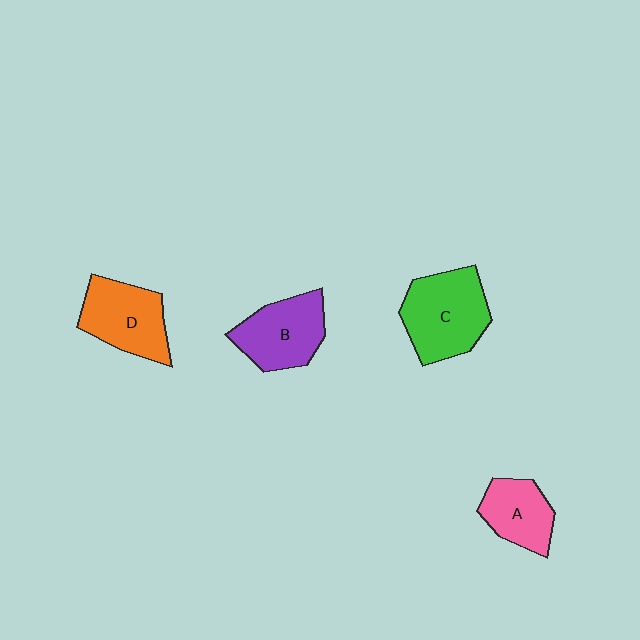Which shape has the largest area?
Shape C (green).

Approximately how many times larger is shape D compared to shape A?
Approximately 1.3 times.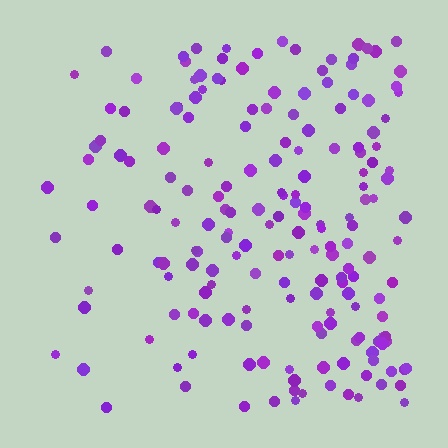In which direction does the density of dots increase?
From left to right, with the right side densest.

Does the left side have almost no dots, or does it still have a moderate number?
Still a moderate number, just noticeably fewer than the right.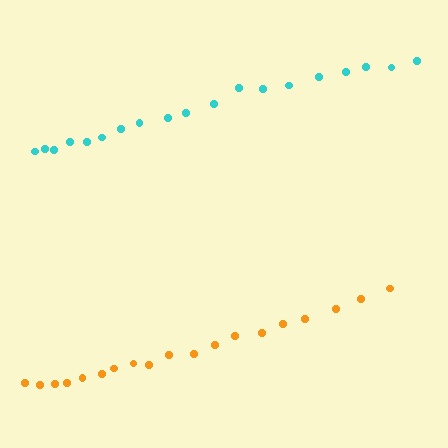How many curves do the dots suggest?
There are 2 distinct paths.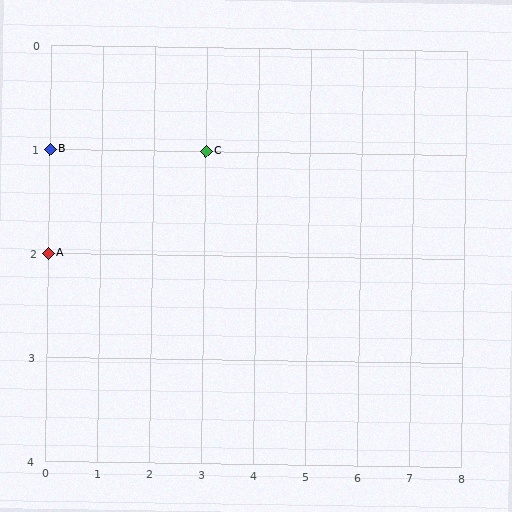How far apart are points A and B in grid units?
Points A and B are 1 row apart.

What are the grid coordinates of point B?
Point B is at grid coordinates (0, 1).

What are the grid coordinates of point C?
Point C is at grid coordinates (3, 1).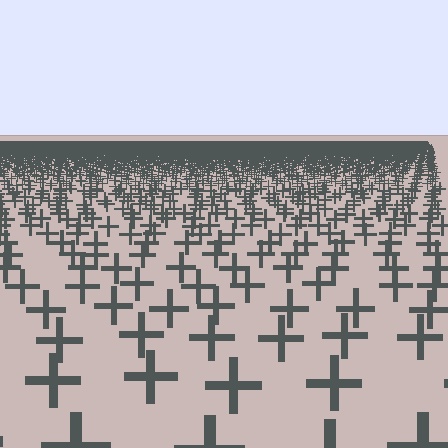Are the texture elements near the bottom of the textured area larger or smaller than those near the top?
Larger. Near the bottom, elements are closer to the viewer and appear at a bigger on-screen size.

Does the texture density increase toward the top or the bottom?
Density increases toward the top.